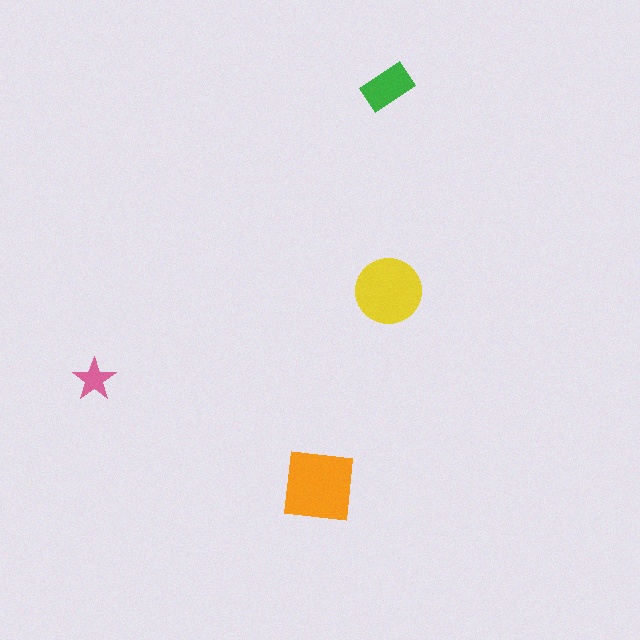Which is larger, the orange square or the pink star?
The orange square.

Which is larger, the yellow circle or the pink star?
The yellow circle.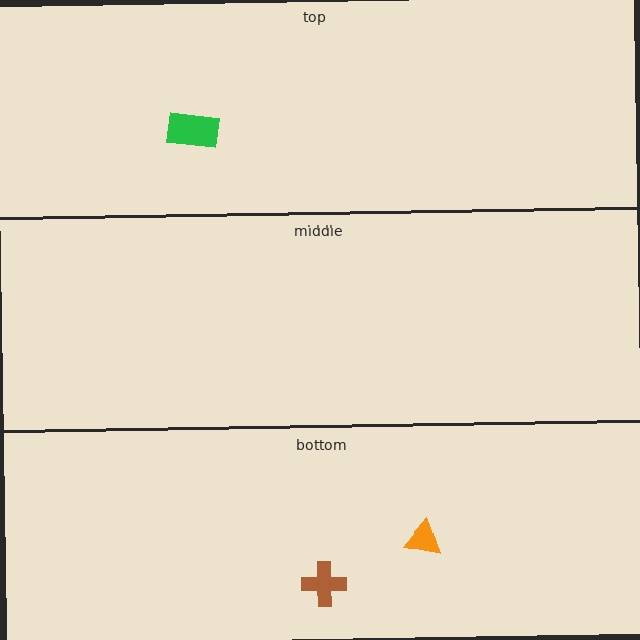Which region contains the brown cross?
The bottom region.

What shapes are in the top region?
The green rectangle.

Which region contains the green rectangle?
The top region.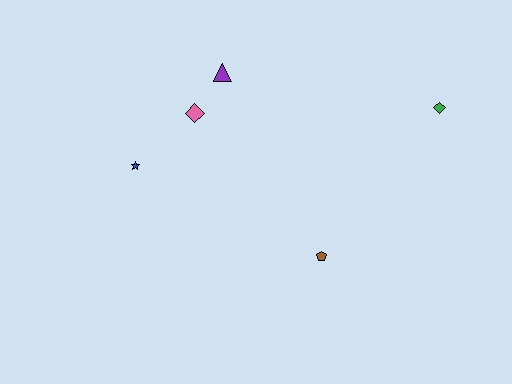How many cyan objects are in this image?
There are no cyan objects.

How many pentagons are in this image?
There is 1 pentagon.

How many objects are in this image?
There are 5 objects.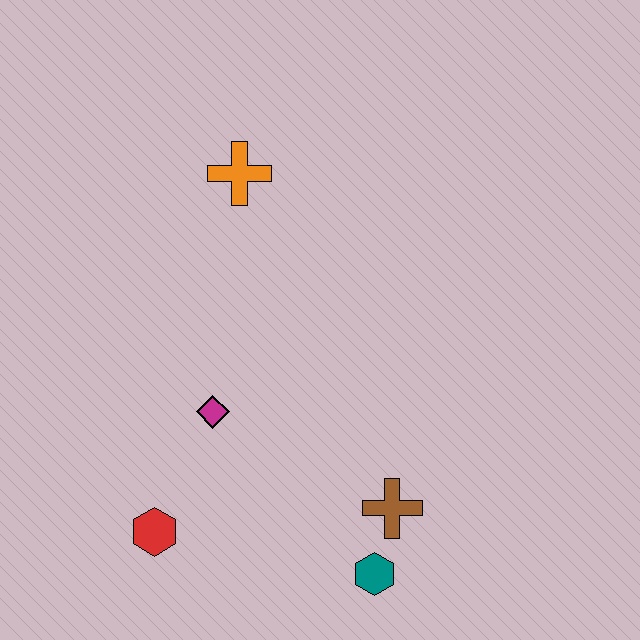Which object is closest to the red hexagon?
The magenta diamond is closest to the red hexagon.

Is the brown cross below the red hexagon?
No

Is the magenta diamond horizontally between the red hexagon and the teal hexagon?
Yes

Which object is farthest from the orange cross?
The teal hexagon is farthest from the orange cross.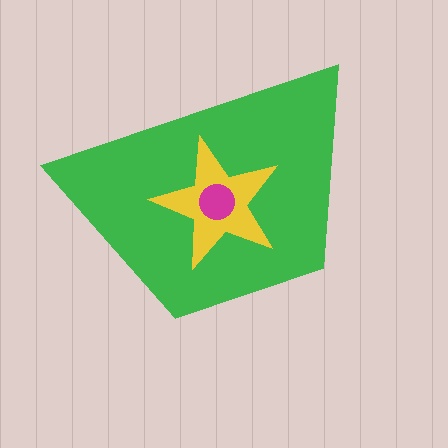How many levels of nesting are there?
3.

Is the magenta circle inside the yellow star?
Yes.